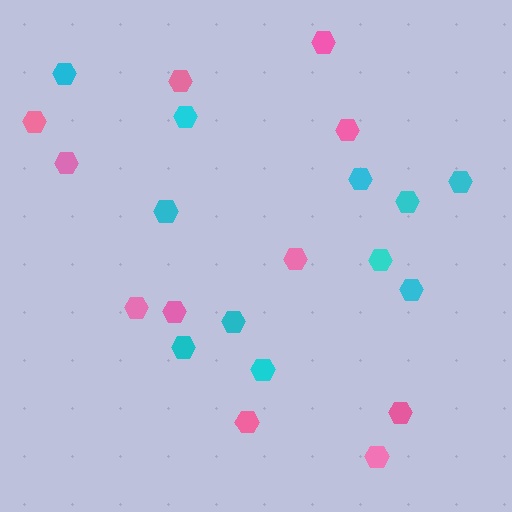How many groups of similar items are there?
There are 2 groups: one group of cyan hexagons (11) and one group of pink hexagons (11).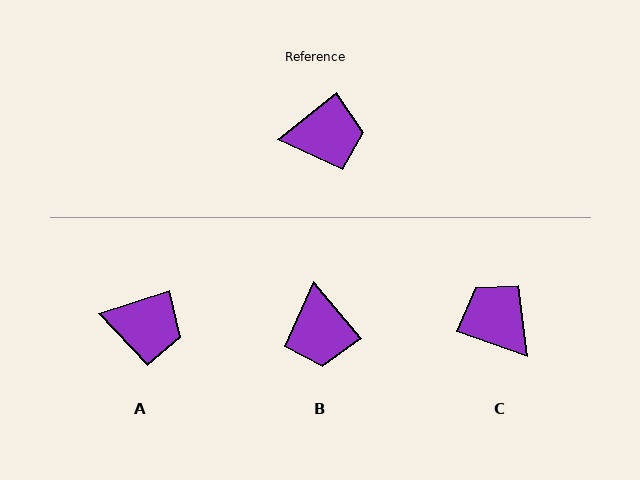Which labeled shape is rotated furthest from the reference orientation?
C, about 122 degrees away.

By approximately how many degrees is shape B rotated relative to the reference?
Approximately 89 degrees clockwise.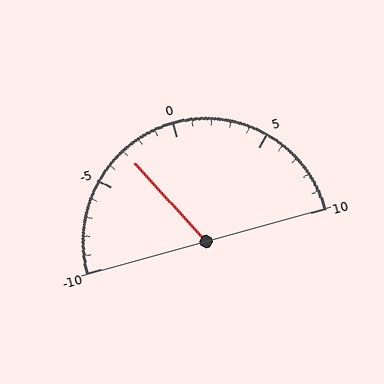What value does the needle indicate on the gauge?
The needle indicates approximately -3.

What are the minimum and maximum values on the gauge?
The gauge ranges from -10 to 10.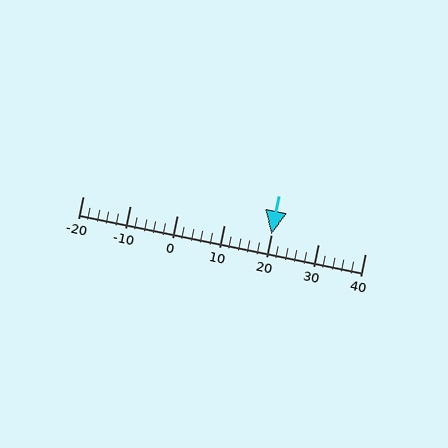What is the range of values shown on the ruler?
The ruler shows values from -20 to 40.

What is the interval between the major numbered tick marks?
The major tick marks are spaced 10 units apart.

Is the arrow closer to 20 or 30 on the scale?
The arrow is closer to 20.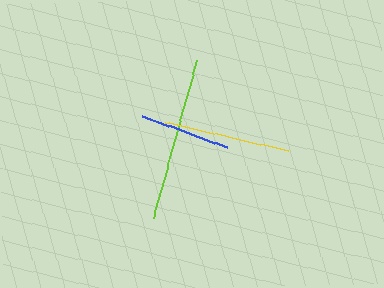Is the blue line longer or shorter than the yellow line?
The yellow line is longer than the blue line.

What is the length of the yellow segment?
The yellow segment is approximately 126 pixels long.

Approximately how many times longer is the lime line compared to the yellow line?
The lime line is approximately 1.3 times the length of the yellow line.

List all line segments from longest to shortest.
From longest to shortest: lime, yellow, blue.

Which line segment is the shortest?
The blue line is the shortest at approximately 90 pixels.